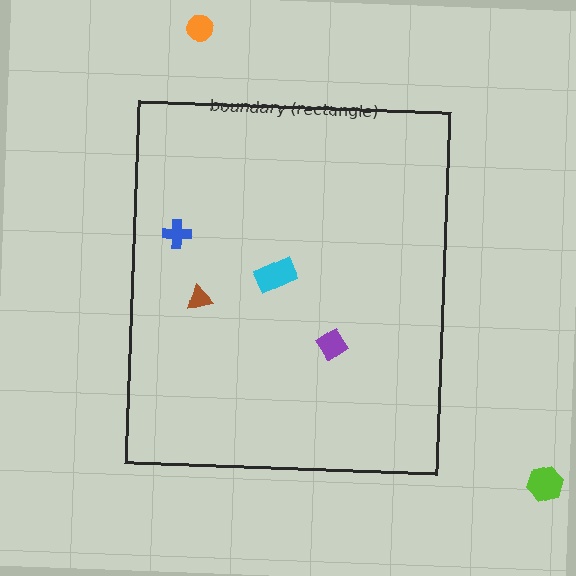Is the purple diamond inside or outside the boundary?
Inside.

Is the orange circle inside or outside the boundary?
Outside.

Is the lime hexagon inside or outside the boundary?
Outside.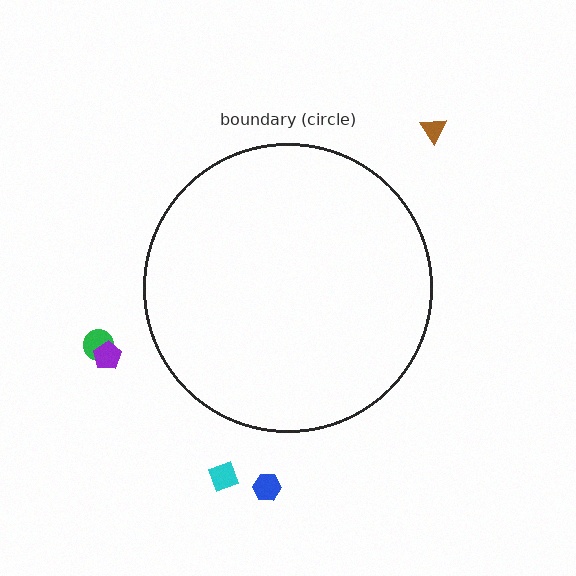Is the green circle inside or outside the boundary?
Outside.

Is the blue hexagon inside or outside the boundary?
Outside.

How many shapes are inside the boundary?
0 inside, 5 outside.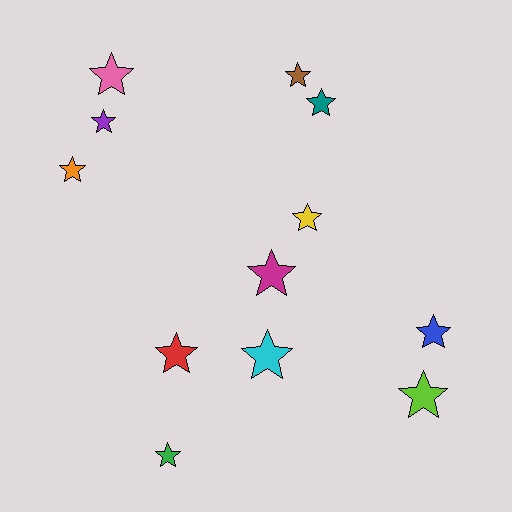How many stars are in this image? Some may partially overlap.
There are 12 stars.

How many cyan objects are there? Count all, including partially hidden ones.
There is 1 cyan object.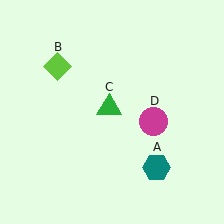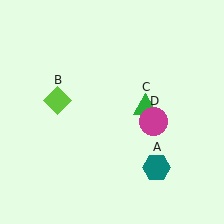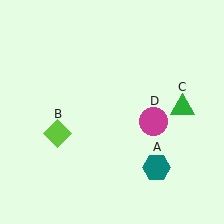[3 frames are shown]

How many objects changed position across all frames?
2 objects changed position: lime diamond (object B), green triangle (object C).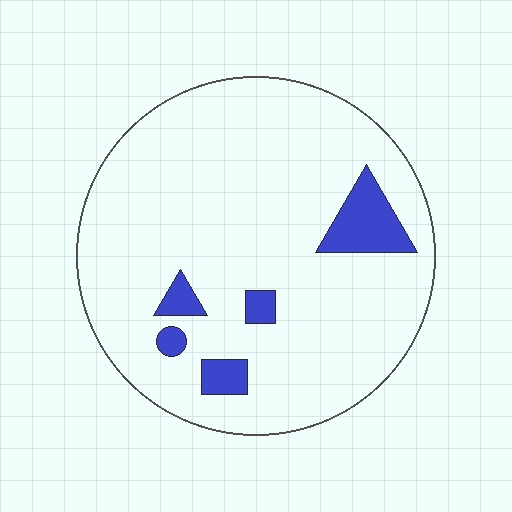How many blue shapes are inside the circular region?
5.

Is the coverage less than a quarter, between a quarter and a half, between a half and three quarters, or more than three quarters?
Less than a quarter.